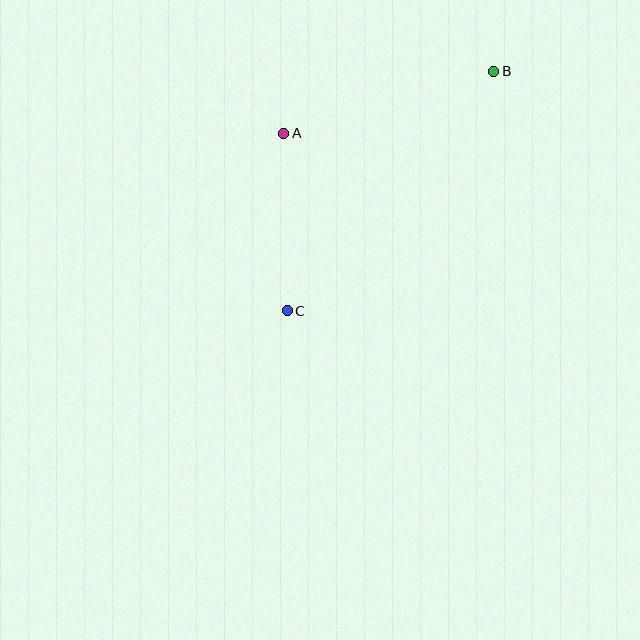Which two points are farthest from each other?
Points B and C are farthest from each other.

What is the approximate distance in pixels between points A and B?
The distance between A and B is approximately 219 pixels.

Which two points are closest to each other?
Points A and C are closest to each other.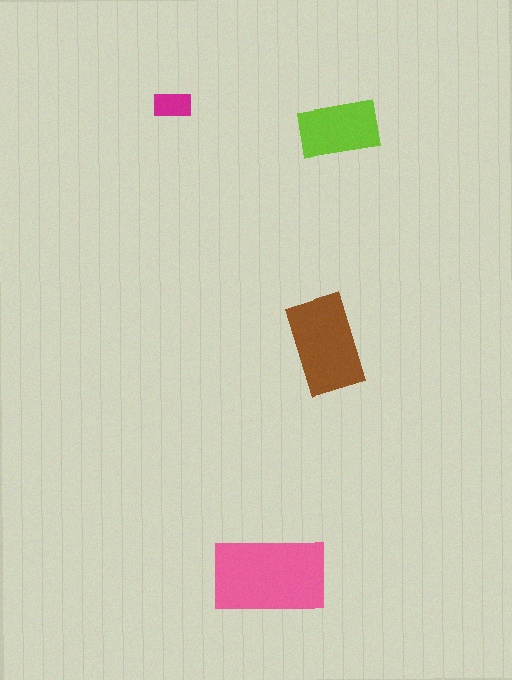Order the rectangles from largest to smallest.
the pink one, the brown one, the lime one, the magenta one.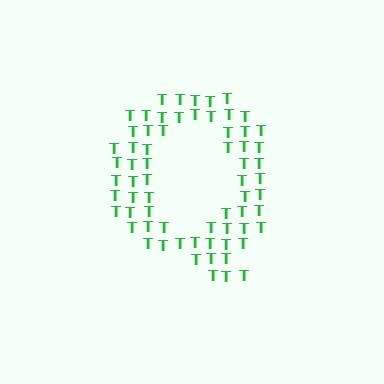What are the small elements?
The small elements are letter T's.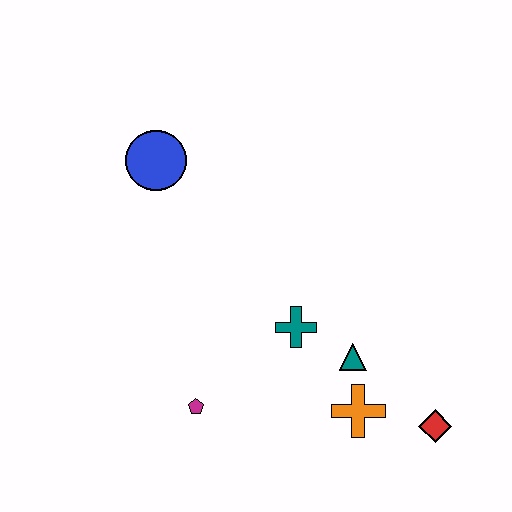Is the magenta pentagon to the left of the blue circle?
No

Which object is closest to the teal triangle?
The orange cross is closest to the teal triangle.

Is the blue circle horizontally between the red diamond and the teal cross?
No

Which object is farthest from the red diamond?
The blue circle is farthest from the red diamond.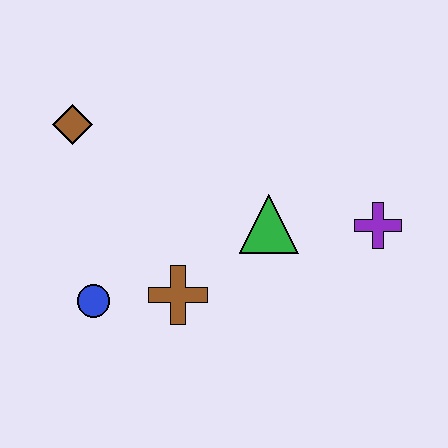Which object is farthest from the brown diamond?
The purple cross is farthest from the brown diamond.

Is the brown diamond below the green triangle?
No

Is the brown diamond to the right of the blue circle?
No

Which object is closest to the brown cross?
The blue circle is closest to the brown cross.